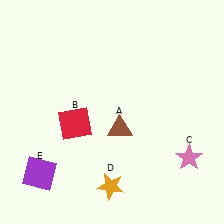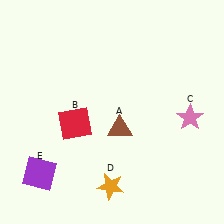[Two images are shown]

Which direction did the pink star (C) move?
The pink star (C) moved up.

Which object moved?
The pink star (C) moved up.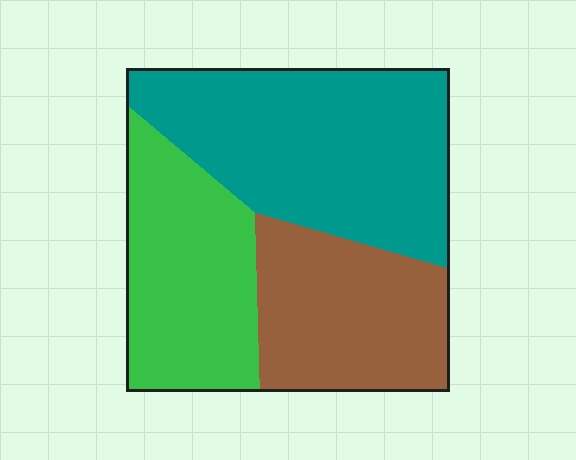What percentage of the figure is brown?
Brown takes up between a sixth and a third of the figure.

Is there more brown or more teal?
Teal.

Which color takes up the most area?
Teal, at roughly 45%.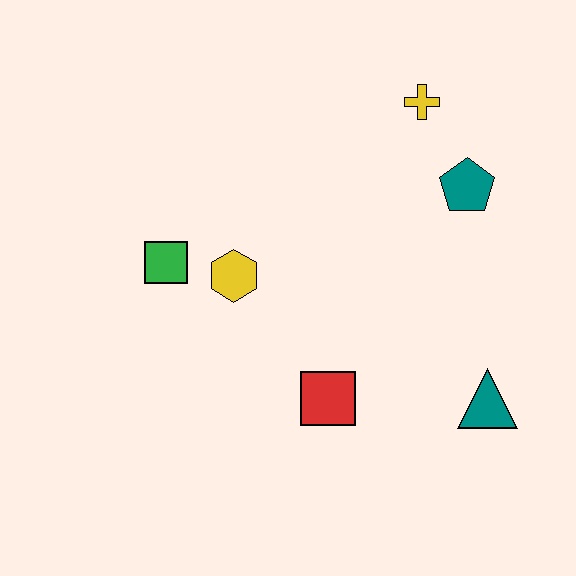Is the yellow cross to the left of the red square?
No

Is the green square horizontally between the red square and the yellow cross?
No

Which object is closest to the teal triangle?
The red square is closest to the teal triangle.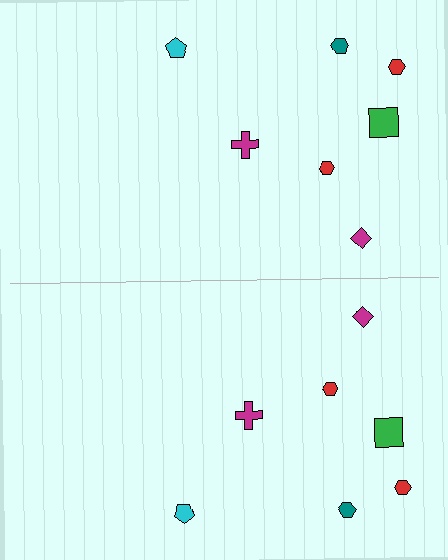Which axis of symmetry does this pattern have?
The pattern has a horizontal axis of symmetry running through the center of the image.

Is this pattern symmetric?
Yes, this pattern has bilateral (reflection) symmetry.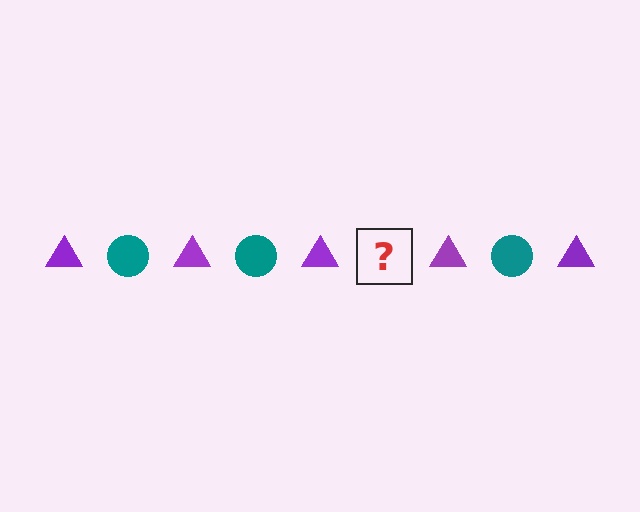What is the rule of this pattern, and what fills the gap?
The rule is that the pattern alternates between purple triangle and teal circle. The gap should be filled with a teal circle.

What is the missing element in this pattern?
The missing element is a teal circle.